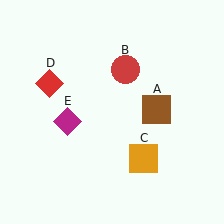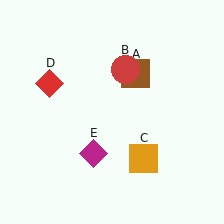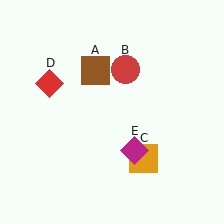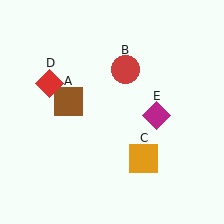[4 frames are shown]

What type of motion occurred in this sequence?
The brown square (object A), magenta diamond (object E) rotated counterclockwise around the center of the scene.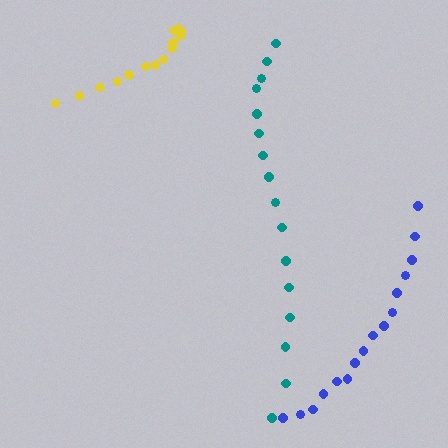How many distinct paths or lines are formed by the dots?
There are 3 distinct paths.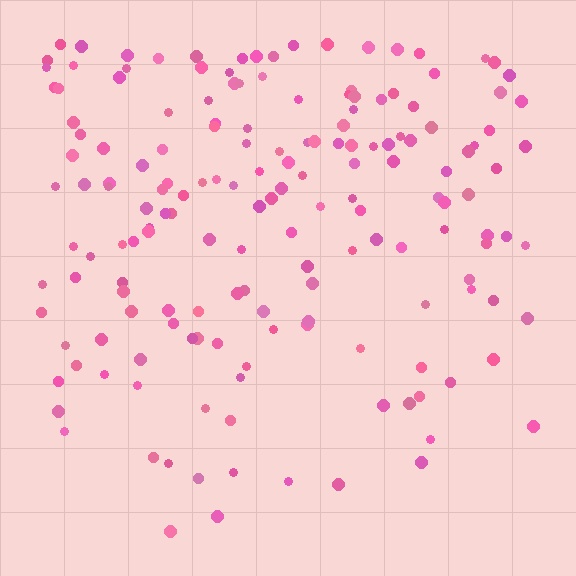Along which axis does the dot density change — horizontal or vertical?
Vertical.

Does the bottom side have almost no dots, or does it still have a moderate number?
Still a moderate number, just noticeably fewer than the top.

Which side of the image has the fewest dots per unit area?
The bottom.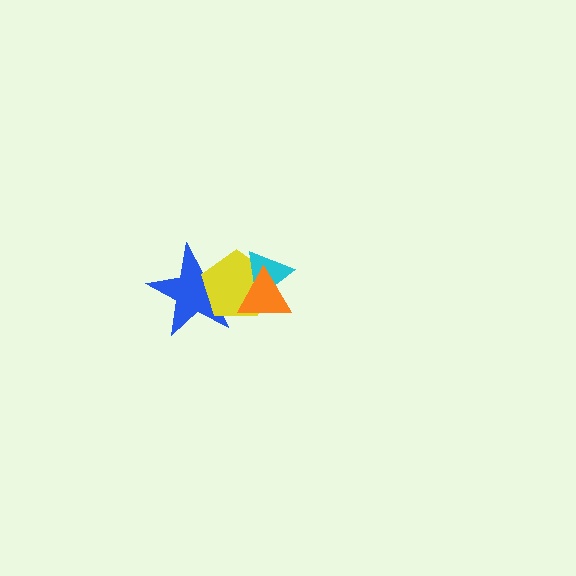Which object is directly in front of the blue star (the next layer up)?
The yellow pentagon is directly in front of the blue star.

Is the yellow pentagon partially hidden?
Yes, it is partially covered by another shape.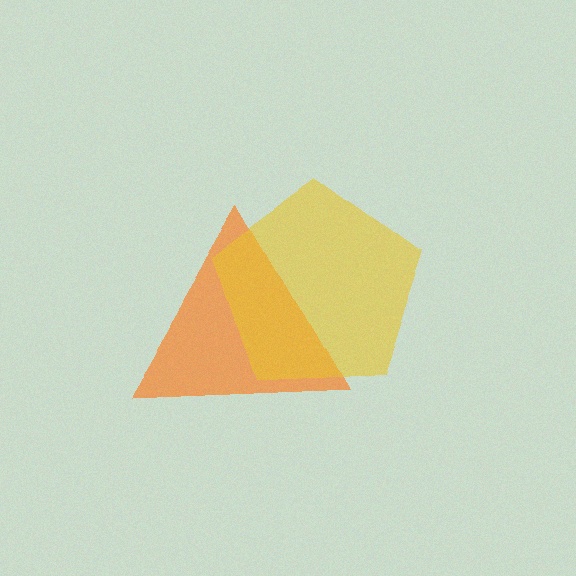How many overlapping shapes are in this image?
There are 2 overlapping shapes in the image.